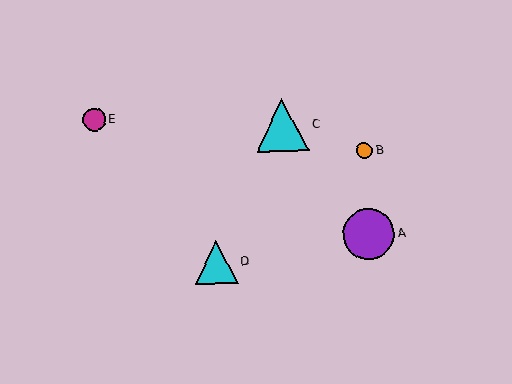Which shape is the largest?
The cyan triangle (labeled C) is the largest.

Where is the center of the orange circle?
The center of the orange circle is at (364, 151).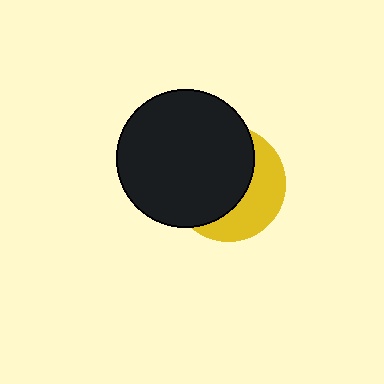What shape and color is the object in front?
The object in front is a black circle.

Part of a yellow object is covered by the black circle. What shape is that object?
It is a circle.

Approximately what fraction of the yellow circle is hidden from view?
Roughly 62% of the yellow circle is hidden behind the black circle.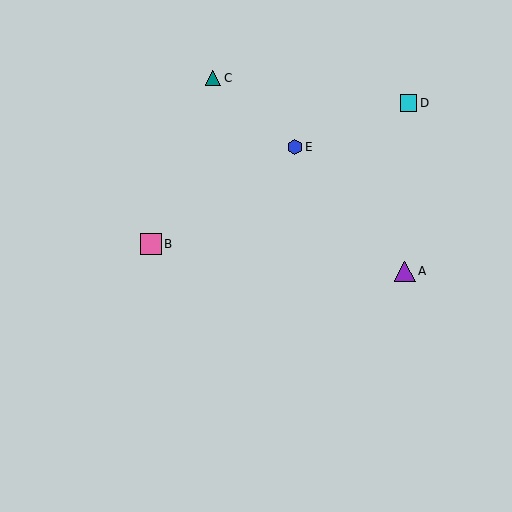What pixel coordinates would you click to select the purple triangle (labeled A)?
Click at (405, 271) to select the purple triangle A.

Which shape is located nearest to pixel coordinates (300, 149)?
The blue hexagon (labeled E) at (295, 147) is nearest to that location.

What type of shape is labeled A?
Shape A is a purple triangle.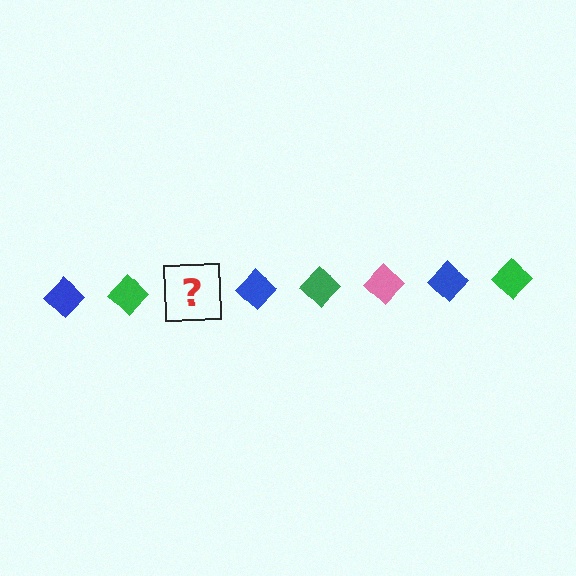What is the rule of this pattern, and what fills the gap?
The rule is that the pattern cycles through blue, green, pink diamonds. The gap should be filled with a pink diamond.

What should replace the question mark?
The question mark should be replaced with a pink diamond.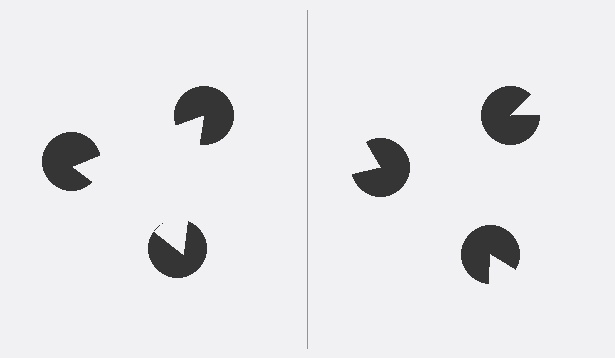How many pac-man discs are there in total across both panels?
6 — 3 on each side.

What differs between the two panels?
The pac-man discs are positioned identically on both sides; only the wedge orientations differ. On the left they align to a triangle; on the right they are misaligned.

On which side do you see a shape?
An illusory triangle appears on the left side. On the right side the wedge cuts are rotated, so no coherent shape forms.